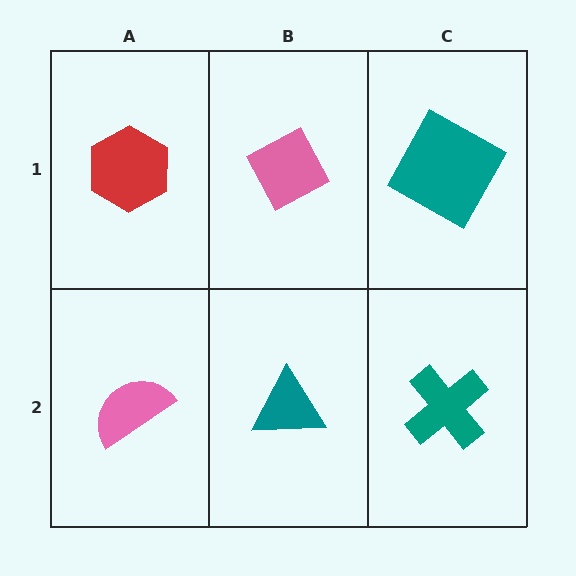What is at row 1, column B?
A pink diamond.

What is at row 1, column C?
A teal square.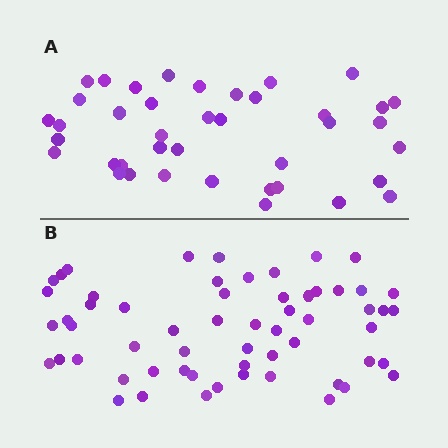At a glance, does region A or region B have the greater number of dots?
Region B (the bottom region) has more dots.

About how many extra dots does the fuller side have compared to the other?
Region B has approximately 20 more dots than region A.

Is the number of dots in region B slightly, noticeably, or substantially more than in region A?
Region B has substantially more. The ratio is roughly 1.5 to 1.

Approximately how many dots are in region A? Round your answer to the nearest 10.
About 40 dots.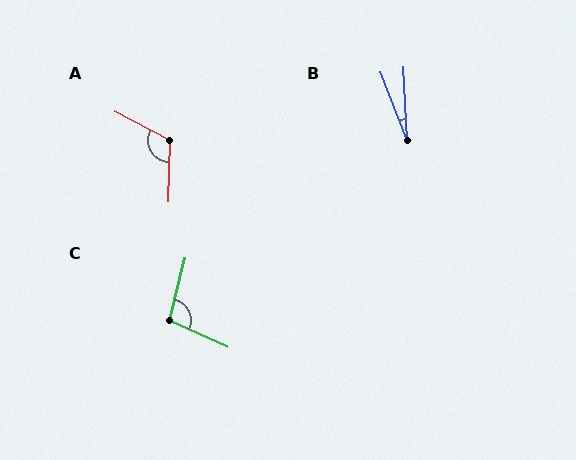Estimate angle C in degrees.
Approximately 101 degrees.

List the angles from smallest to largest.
B (18°), C (101°), A (116°).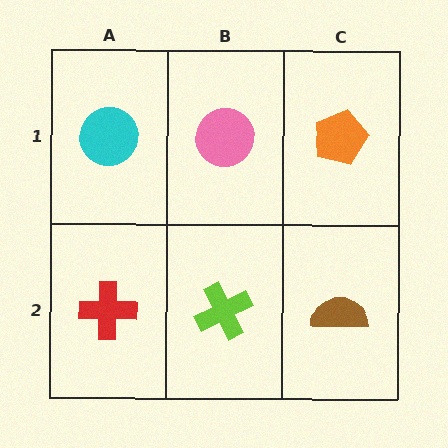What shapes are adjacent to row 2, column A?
A cyan circle (row 1, column A), a lime cross (row 2, column B).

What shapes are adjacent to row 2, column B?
A pink circle (row 1, column B), a red cross (row 2, column A), a brown semicircle (row 2, column C).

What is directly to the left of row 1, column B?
A cyan circle.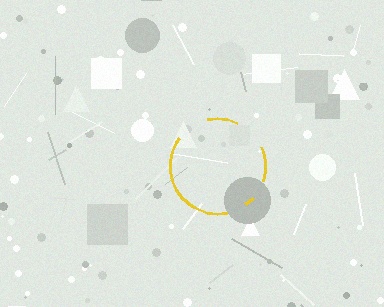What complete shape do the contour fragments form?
The contour fragments form a circle.